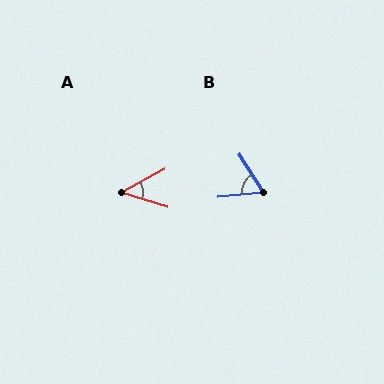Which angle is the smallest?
A, at approximately 46 degrees.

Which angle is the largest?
B, at approximately 63 degrees.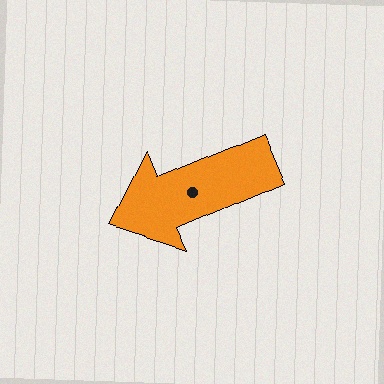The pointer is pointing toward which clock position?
Roughly 8 o'clock.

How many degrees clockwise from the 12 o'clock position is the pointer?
Approximately 247 degrees.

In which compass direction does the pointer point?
Southwest.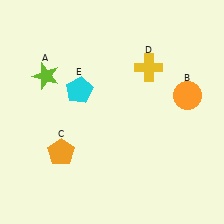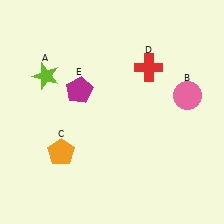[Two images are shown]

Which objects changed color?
B changed from orange to pink. D changed from yellow to red. E changed from cyan to magenta.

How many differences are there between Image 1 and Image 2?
There are 3 differences between the two images.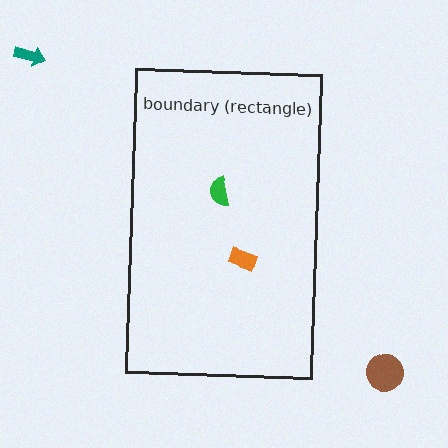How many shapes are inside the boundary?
2 inside, 2 outside.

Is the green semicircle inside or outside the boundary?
Inside.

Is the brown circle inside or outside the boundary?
Outside.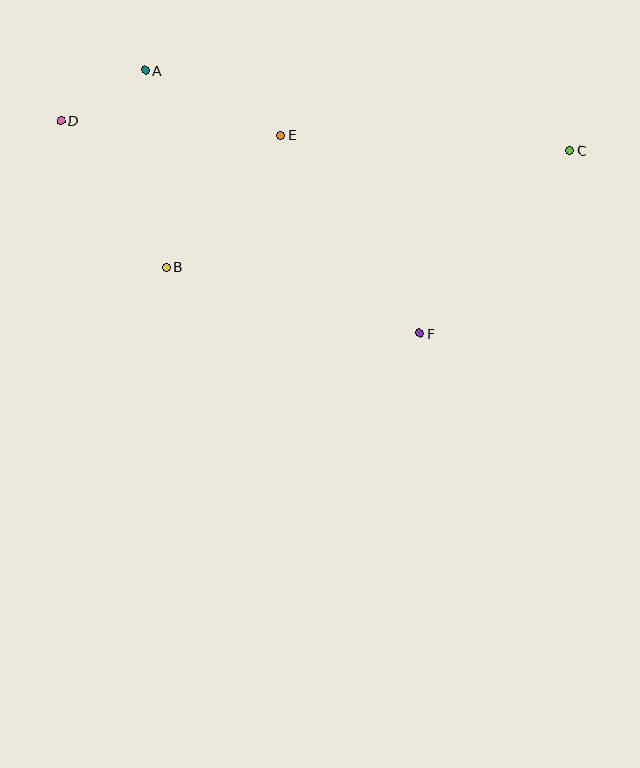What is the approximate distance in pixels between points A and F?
The distance between A and F is approximately 380 pixels.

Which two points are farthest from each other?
Points C and D are farthest from each other.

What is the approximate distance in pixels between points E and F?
The distance between E and F is approximately 242 pixels.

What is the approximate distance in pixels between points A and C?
The distance between A and C is approximately 432 pixels.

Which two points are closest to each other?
Points A and D are closest to each other.